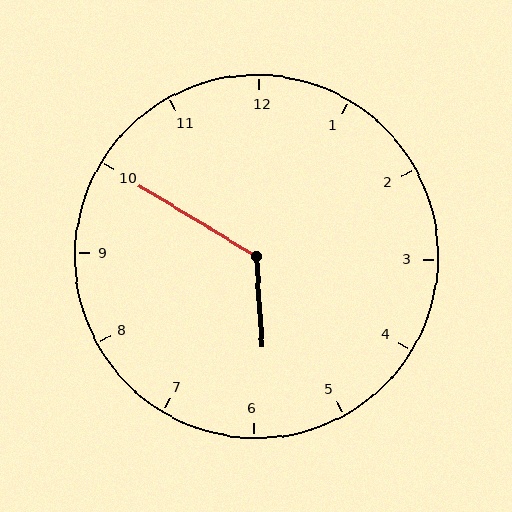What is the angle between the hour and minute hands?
Approximately 125 degrees.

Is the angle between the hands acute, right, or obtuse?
It is obtuse.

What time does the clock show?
5:50.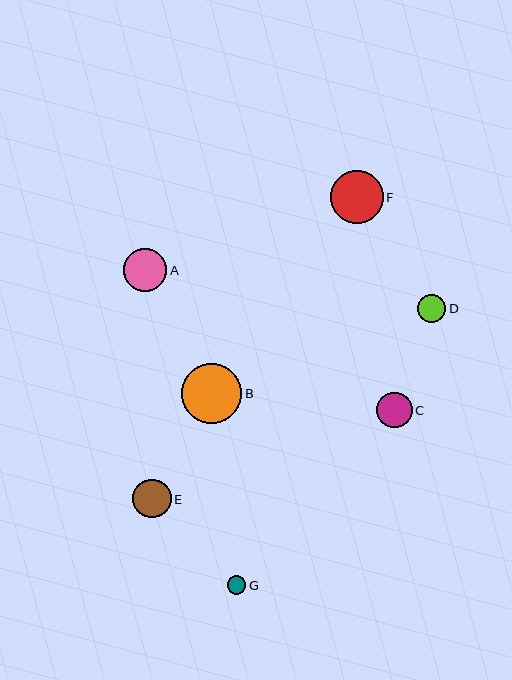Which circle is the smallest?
Circle G is the smallest with a size of approximately 19 pixels.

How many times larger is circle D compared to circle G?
Circle D is approximately 1.5 times the size of circle G.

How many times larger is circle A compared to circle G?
Circle A is approximately 2.3 times the size of circle G.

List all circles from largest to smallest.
From largest to smallest: B, F, A, E, C, D, G.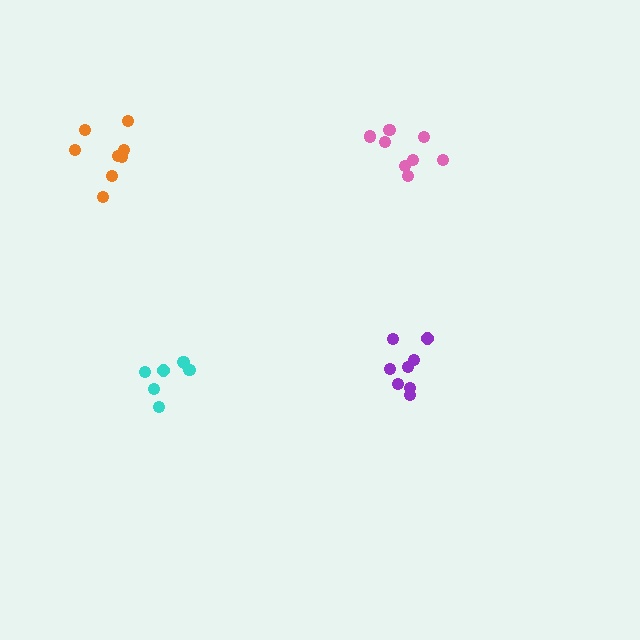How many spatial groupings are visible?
There are 4 spatial groupings.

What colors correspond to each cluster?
The clusters are colored: purple, cyan, orange, pink.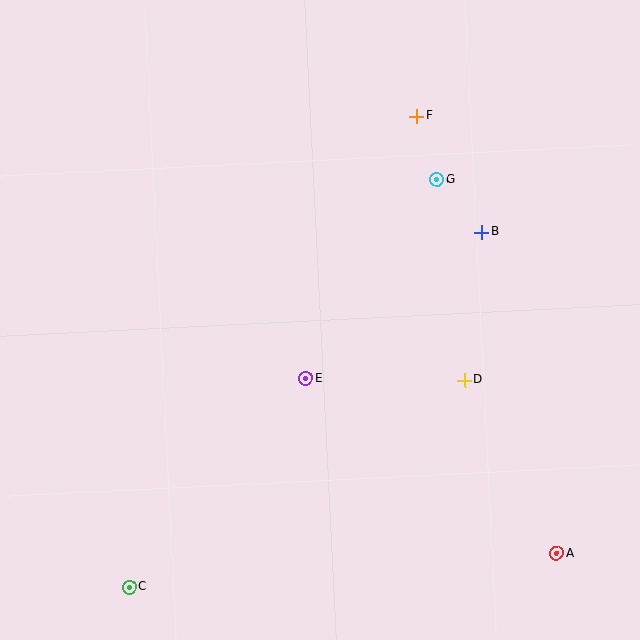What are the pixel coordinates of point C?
Point C is at (129, 587).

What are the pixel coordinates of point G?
Point G is at (437, 180).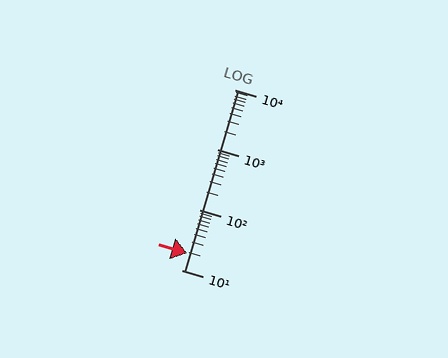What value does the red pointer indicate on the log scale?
The pointer indicates approximately 19.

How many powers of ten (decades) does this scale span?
The scale spans 3 decades, from 10 to 10000.